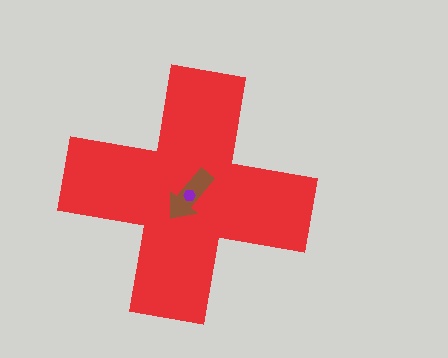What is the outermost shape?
The red cross.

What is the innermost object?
The purple hexagon.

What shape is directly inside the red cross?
The brown arrow.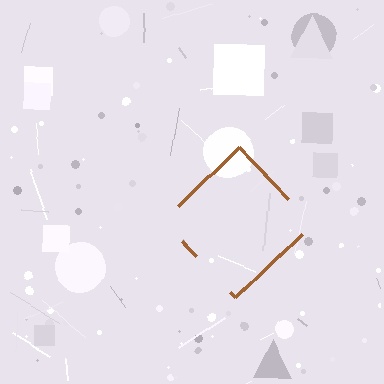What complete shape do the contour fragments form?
The contour fragments form a diamond.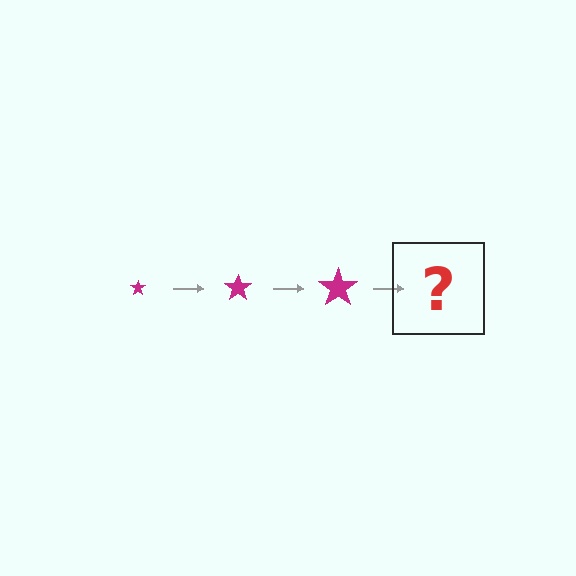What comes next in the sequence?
The next element should be a magenta star, larger than the previous one.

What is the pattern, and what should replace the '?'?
The pattern is that the star gets progressively larger each step. The '?' should be a magenta star, larger than the previous one.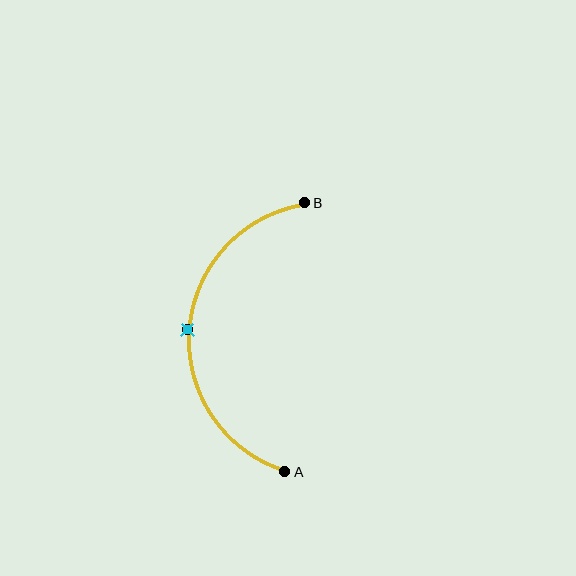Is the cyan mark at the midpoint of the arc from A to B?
Yes. The cyan mark lies on the arc at equal arc-length from both A and B — it is the arc midpoint.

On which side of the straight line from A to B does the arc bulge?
The arc bulges to the left of the straight line connecting A and B.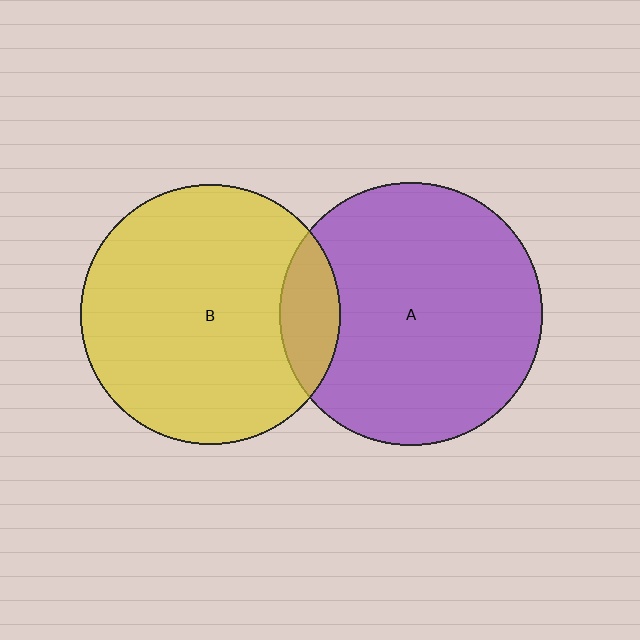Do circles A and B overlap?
Yes.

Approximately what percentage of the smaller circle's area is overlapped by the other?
Approximately 15%.